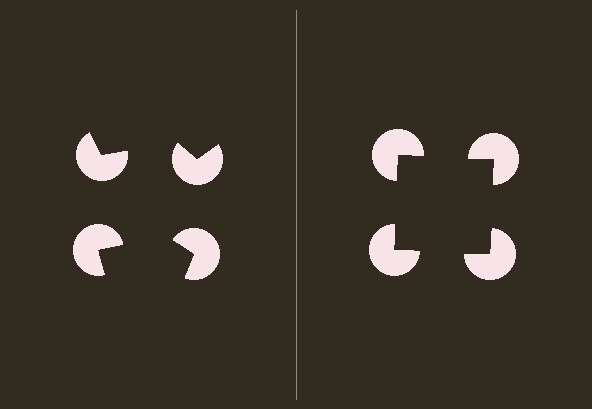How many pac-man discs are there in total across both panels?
8 — 4 on each side.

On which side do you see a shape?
An illusory square appears on the right side. On the left side the wedge cuts are rotated, so no coherent shape forms.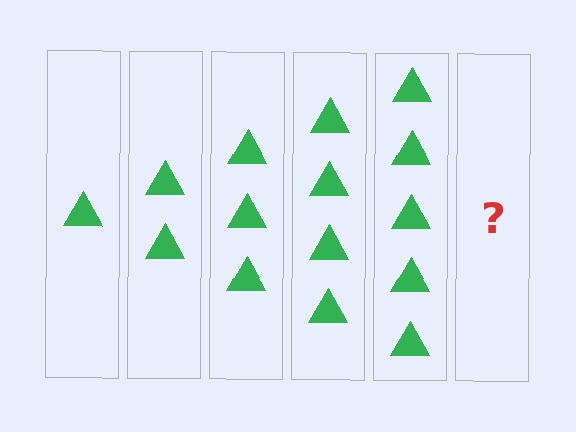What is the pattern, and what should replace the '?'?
The pattern is that each step adds one more triangle. The '?' should be 6 triangles.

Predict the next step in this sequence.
The next step is 6 triangles.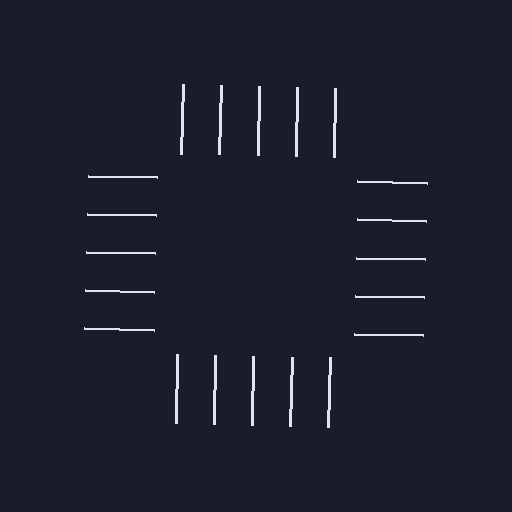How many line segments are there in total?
20 — 5 along each of the 4 edges.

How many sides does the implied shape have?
4 sides — the line-ends trace a square.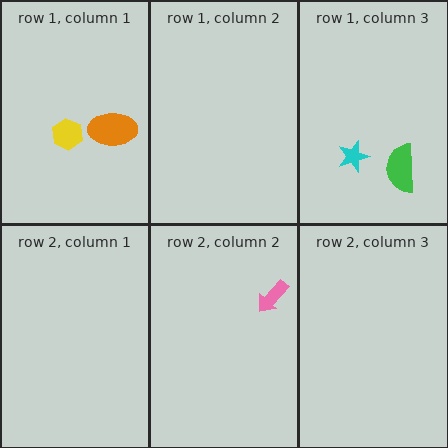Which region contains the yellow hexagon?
The row 1, column 1 region.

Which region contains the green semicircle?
The row 1, column 3 region.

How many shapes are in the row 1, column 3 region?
2.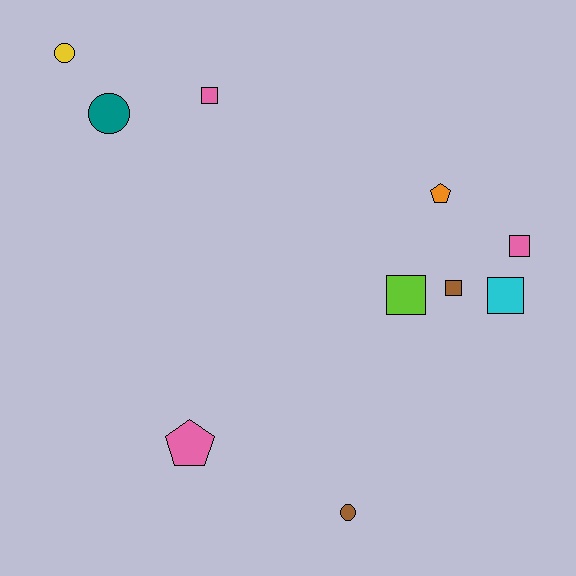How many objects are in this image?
There are 10 objects.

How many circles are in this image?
There are 3 circles.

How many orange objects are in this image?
There is 1 orange object.